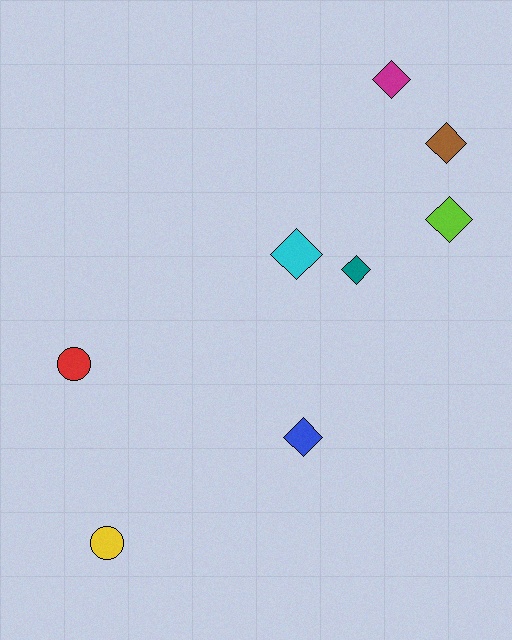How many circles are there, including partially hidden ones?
There are 2 circles.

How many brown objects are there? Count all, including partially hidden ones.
There is 1 brown object.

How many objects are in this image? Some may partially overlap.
There are 8 objects.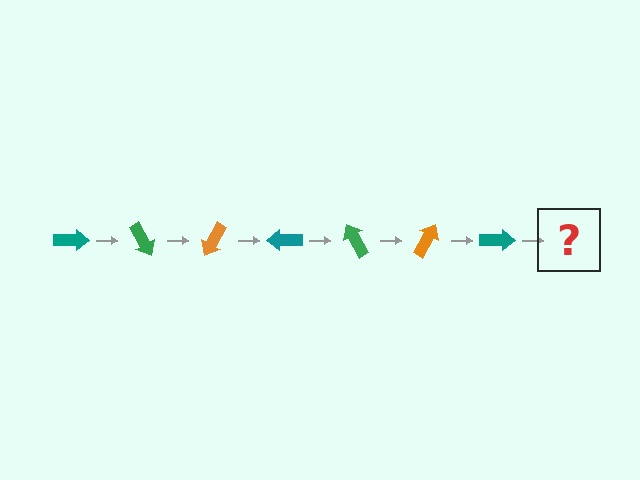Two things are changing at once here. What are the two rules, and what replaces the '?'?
The two rules are that it rotates 60 degrees each step and the color cycles through teal, green, and orange. The '?' should be a green arrow, rotated 420 degrees from the start.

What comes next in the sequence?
The next element should be a green arrow, rotated 420 degrees from the start.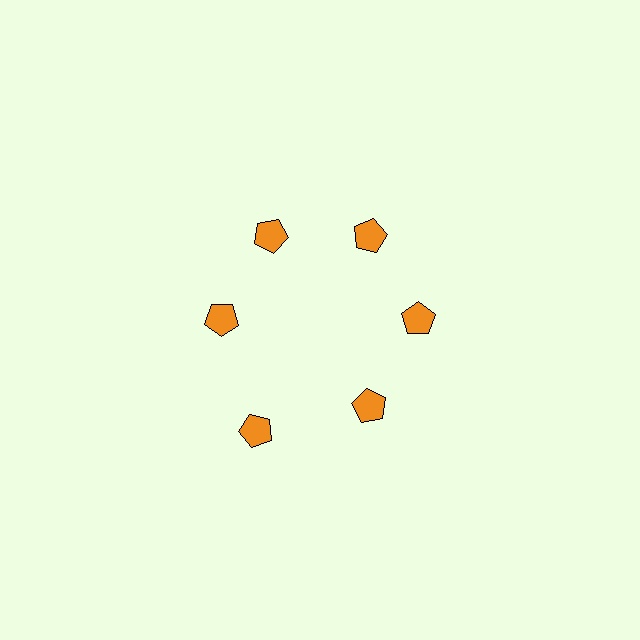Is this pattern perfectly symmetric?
No. The 6 orange pentagons are arranged in a ring, but one element near the 7 o'clock position is pushed outward from the center, breaking the 6-fold rotational symmetry.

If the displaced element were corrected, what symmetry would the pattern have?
It would have 6-fold rotational symmetry — the pattern would map onto itself every 60 degrees.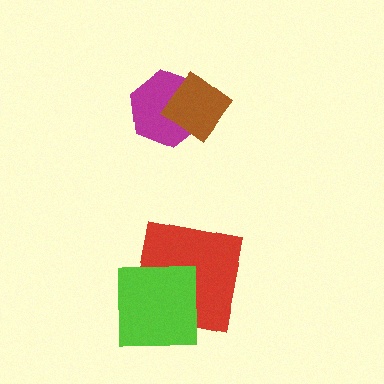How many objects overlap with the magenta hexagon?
1 object overlaps with the magenta hexagon.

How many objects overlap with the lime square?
1 object overlaps with the lime square.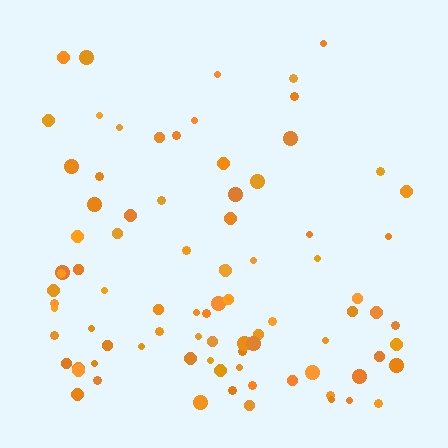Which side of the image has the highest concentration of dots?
The bottom.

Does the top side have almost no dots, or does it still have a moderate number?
Still a moderate number, just noticeably fewer than the bottom.